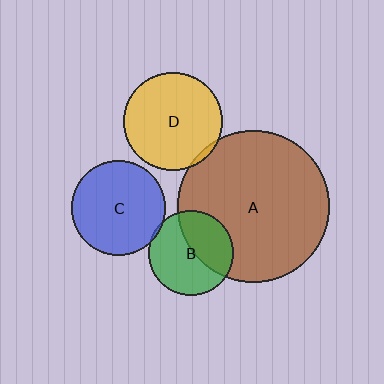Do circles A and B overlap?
Yes.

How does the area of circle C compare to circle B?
Approximately 1.2 times.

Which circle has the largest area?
Circle A (brown).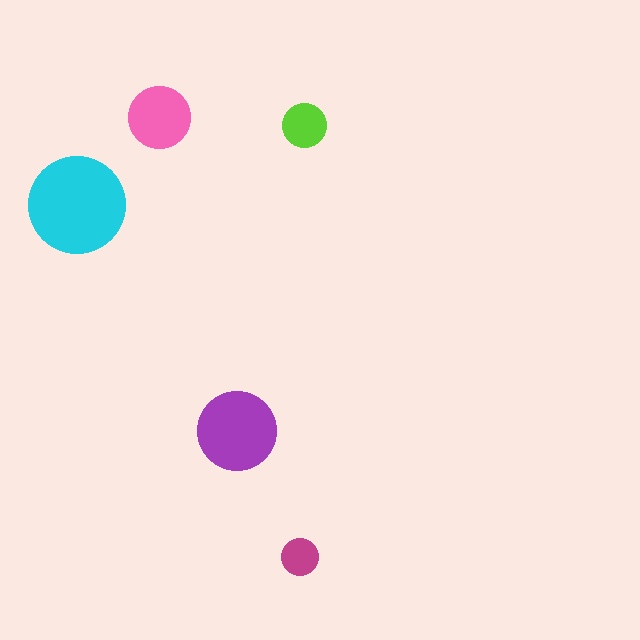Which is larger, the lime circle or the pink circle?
The pink one.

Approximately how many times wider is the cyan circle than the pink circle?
About 1.5 times wider.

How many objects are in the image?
There are 5 objects in the image.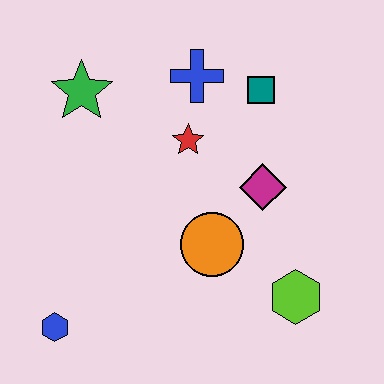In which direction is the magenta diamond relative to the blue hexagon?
The magenta diamond is to the right of the blue hexagon.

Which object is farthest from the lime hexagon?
The green star is farthest from the lime hexagon.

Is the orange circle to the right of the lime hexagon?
No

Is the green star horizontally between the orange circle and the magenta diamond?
No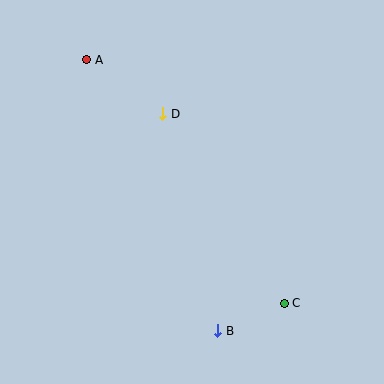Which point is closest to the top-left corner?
Point A is closest to the top-left corner.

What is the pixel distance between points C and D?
The distance between C and D is 225 pixels.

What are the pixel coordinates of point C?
Point C is at (284, 303).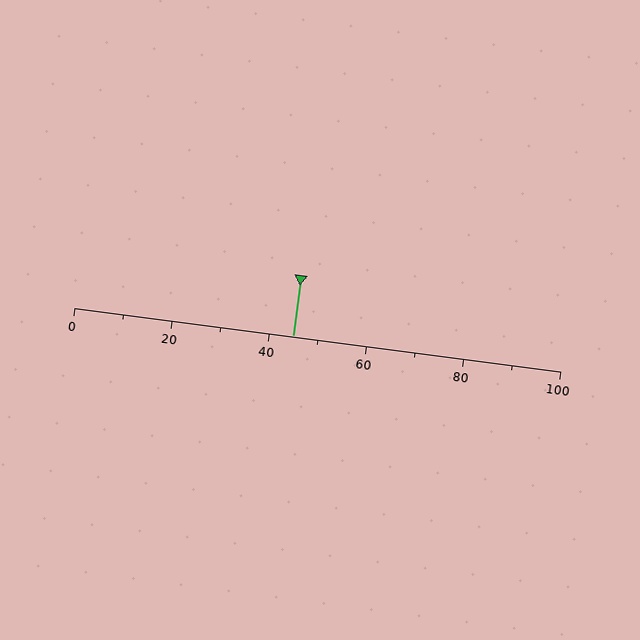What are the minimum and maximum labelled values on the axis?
The axis runs from 0 to 100.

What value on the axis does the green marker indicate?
The marker indicates approximately 45.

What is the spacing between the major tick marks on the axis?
The major ticks are spaced 20 apart.